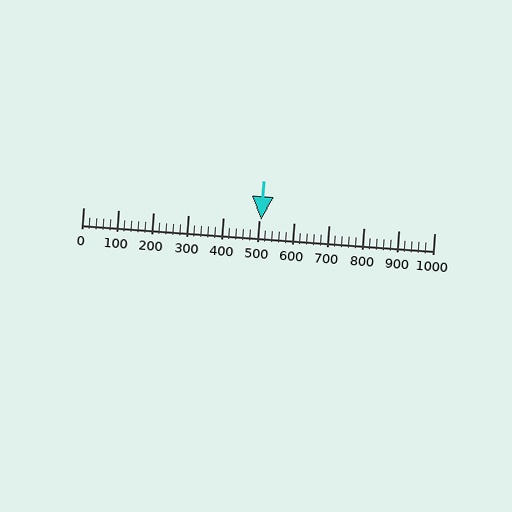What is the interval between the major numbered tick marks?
The major tick marks are spaced 100 units apart.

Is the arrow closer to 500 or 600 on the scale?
The arrow is closer to 500.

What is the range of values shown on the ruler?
The ruler shows values from 0 to 1000.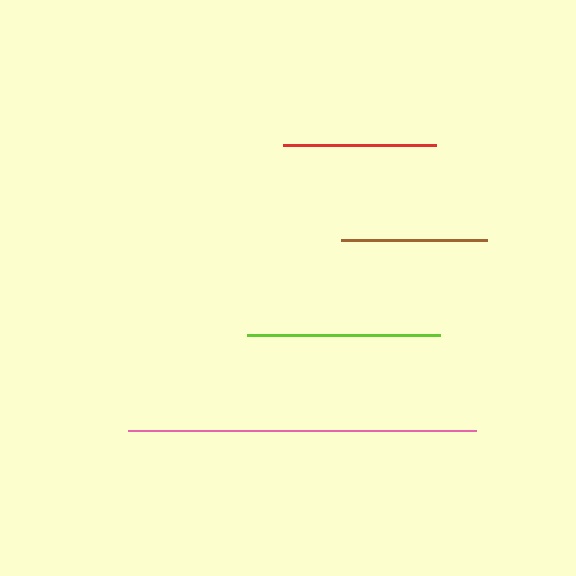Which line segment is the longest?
The pink line is the longest at approximately 348 pixels.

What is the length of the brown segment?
The brown segment is approximately 146 pixels long.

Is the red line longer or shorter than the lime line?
The lime line is longer than the red line.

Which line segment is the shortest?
The brown line is the shortest at approximately 146 pixels.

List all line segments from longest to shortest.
From longest to shortest: pink, lime, red, brown.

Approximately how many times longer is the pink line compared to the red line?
The pink line is approximately 2.3 times the length of the red line.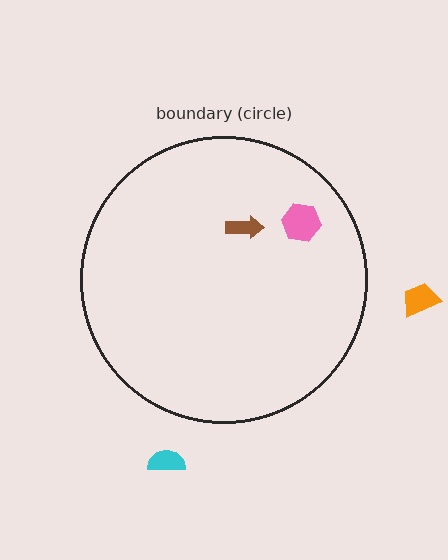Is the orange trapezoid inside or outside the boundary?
Outside.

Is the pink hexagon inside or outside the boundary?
Inside.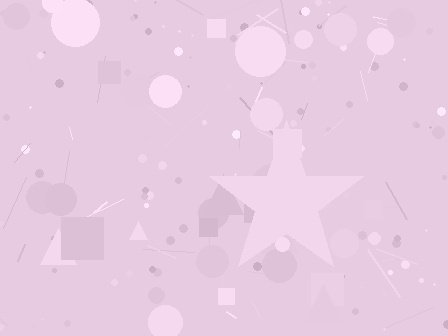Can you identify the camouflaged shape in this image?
The camouflaged shape is a star.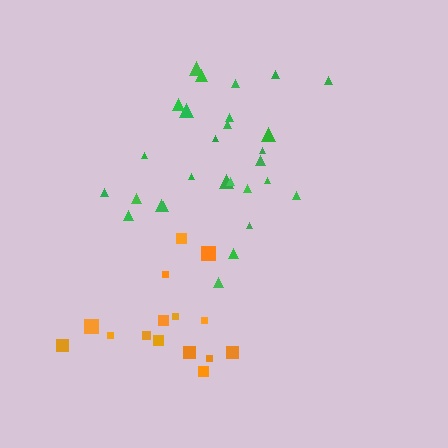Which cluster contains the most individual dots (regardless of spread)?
Green (28).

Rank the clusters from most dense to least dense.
orange, green.